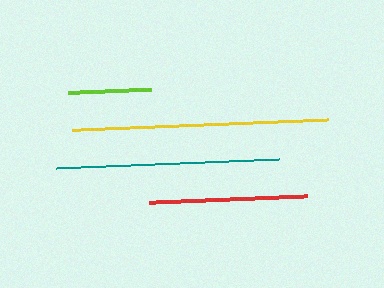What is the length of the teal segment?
The teal segment is approximately 223 pixels long.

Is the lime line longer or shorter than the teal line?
The teal line is longer than the lime line.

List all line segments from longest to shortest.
From longest to shortest: yellow, teal, red, lime.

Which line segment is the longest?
The yellow line is the longest at approximately 256 pixels.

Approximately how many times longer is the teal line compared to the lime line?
The teal line is approximately 2.7 times the length of the lime line.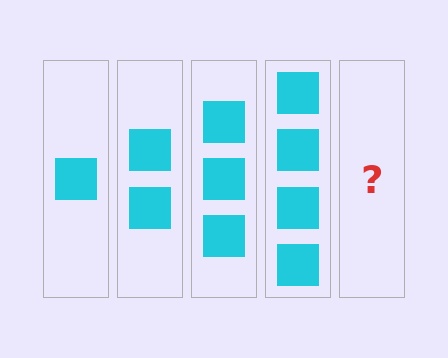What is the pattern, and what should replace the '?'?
The pattern is that each step adds one more square. The '?' should be 5 squares.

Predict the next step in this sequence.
The next step is 5 squares.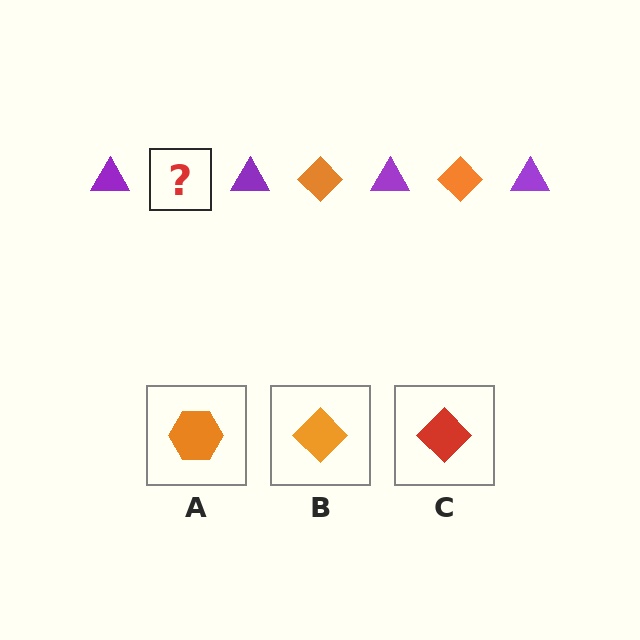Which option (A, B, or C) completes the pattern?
B.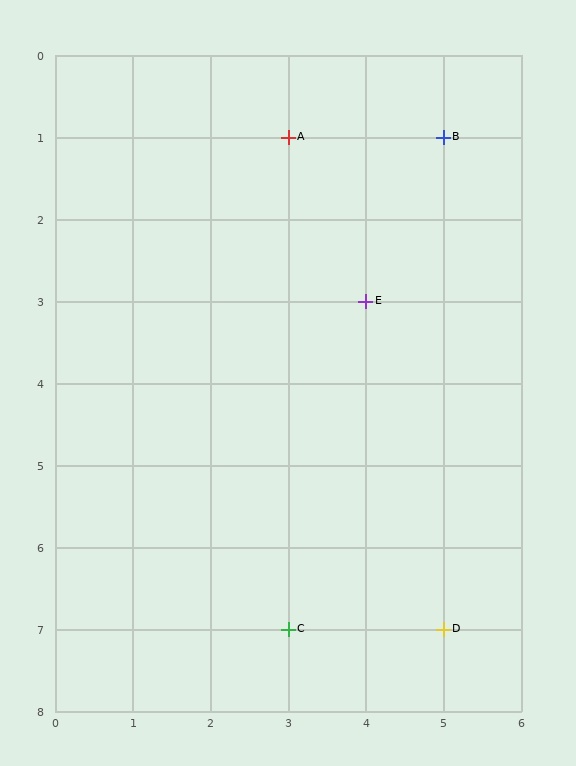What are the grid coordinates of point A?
Point A is at grid coordinates (3, 1).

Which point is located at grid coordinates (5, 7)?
Point D is at (5, 7).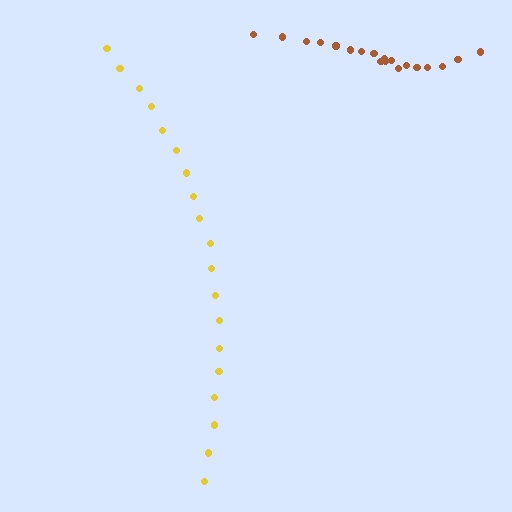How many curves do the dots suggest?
There are 2 distinct paths.